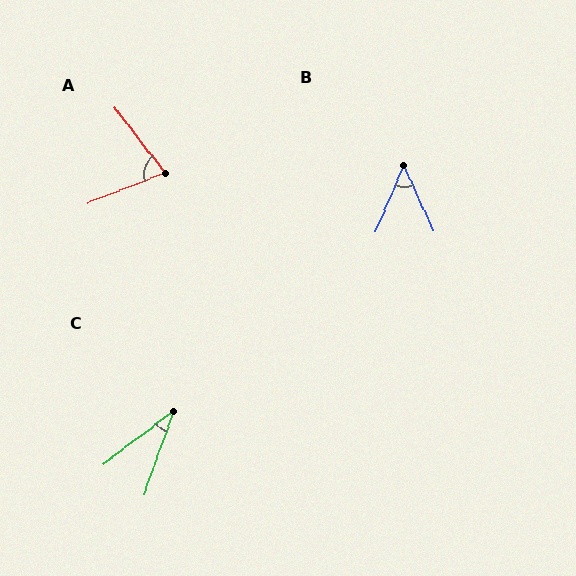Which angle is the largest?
A, at approximately 73 degrees.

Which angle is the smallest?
C, at approximately 33 degrees.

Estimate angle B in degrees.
Approximately 47 degrees.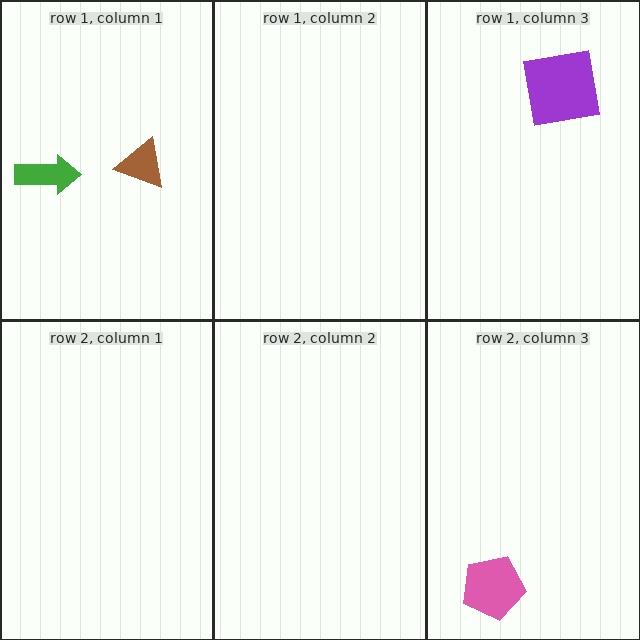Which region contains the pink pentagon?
The row 2, column 3 region.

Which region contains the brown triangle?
The row 1, column 1 region.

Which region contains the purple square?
The row 1, column 3 region.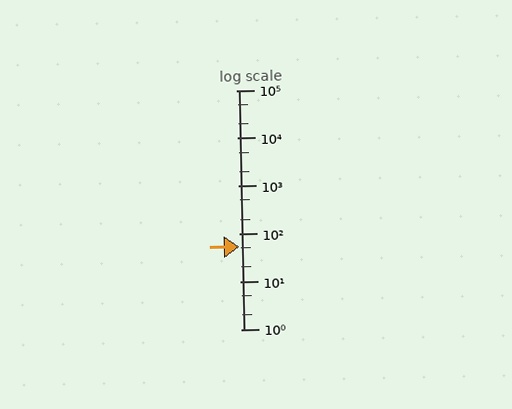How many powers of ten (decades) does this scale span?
The scale spans 5 decades, from 1 to 100000.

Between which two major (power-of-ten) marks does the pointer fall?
The pointer is between 10 and 100.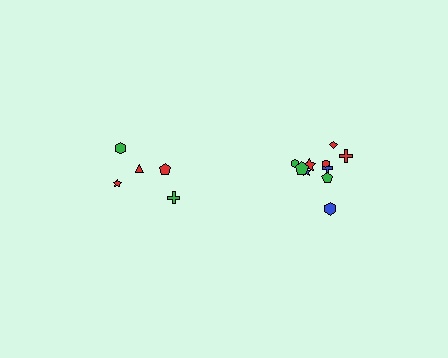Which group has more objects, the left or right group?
The right group.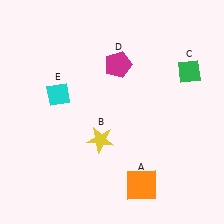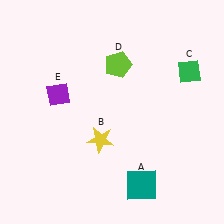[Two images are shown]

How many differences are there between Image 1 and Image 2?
There are 3 differences between the two images.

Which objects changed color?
A changed from orange to teal. D changed from magenta to lime. E changed from cyan to purple.